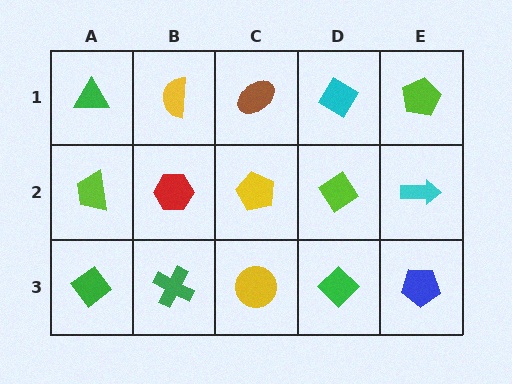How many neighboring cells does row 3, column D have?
3.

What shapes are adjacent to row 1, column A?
A lime trapezoid (row 2, column A), a yellow semicircle (row 1, column B).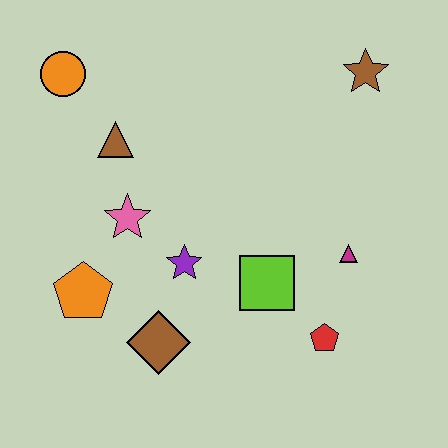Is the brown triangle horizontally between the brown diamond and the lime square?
No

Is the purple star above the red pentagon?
Yes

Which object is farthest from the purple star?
The brown star is farthest from the purple star.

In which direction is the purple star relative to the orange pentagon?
The purple star is to the right of the orange pentagon.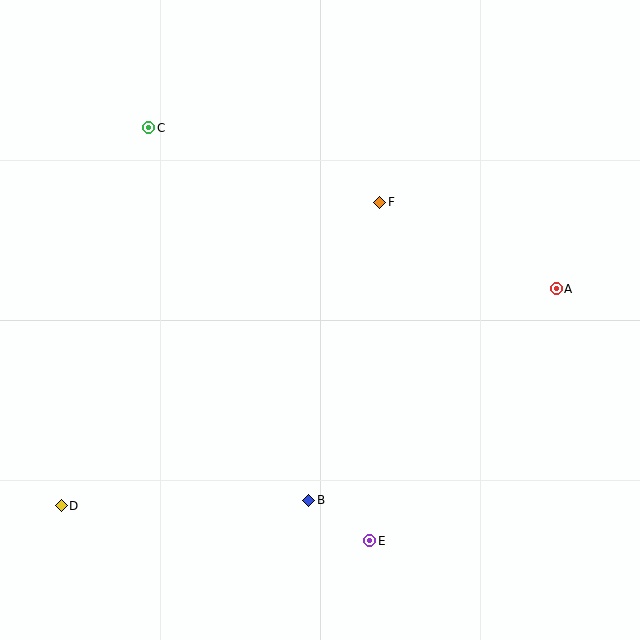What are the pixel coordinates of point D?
Point D is at (61, 506).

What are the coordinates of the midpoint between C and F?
The midpoint between C and F is at (264, 165).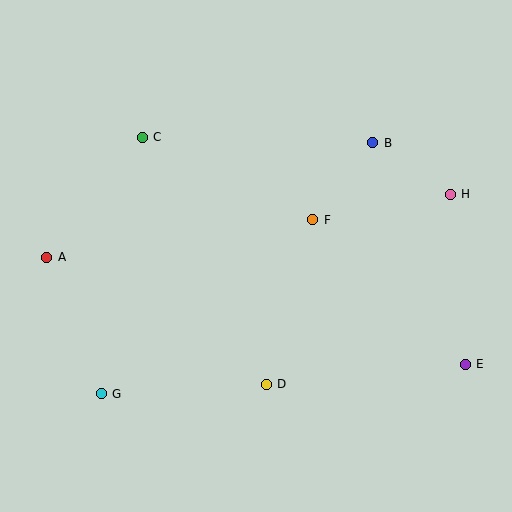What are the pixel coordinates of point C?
Point C is at (142, 137).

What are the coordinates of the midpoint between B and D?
The midpoint between B and D is at (320, 263).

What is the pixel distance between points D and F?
The distance between D and F is 171 pixels.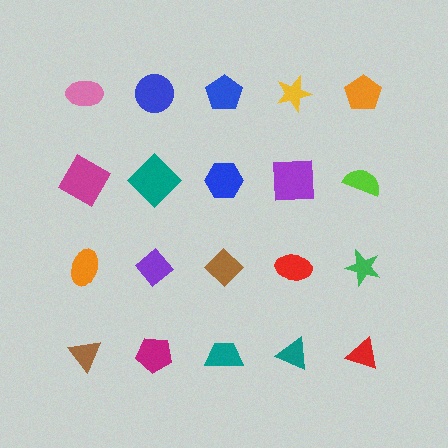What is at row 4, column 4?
A teal triangle.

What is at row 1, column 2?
A blue circle.